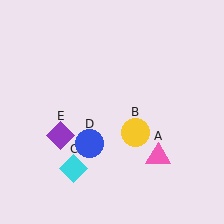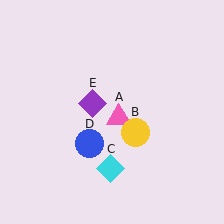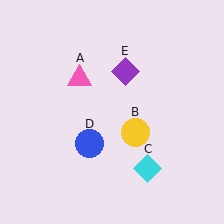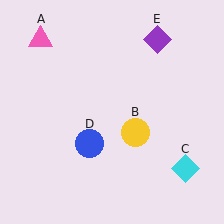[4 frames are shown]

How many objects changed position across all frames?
3 objects changed position: pink triangle (object A), cyan diamond (object C), purple diamond (object E).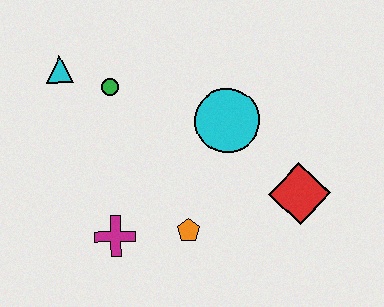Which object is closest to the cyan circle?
The red diamond is closest to the cyan circle.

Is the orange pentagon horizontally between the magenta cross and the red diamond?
Yes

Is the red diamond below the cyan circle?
Yes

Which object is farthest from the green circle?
The red diamond is farthest from the green circle.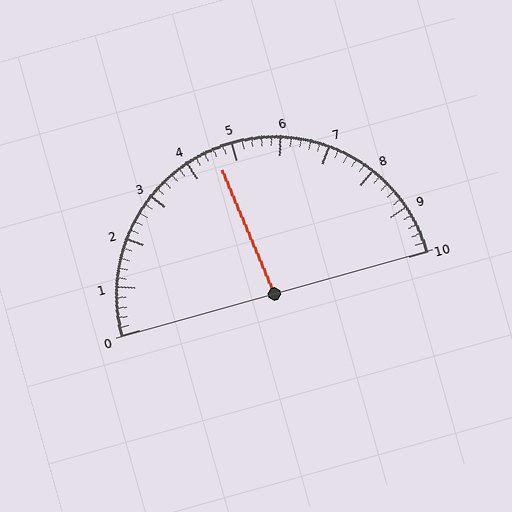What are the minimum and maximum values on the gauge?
The gauge ranges from 0 to 10.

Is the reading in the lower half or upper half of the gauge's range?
The reading is in the lower half of the range (0 to 10).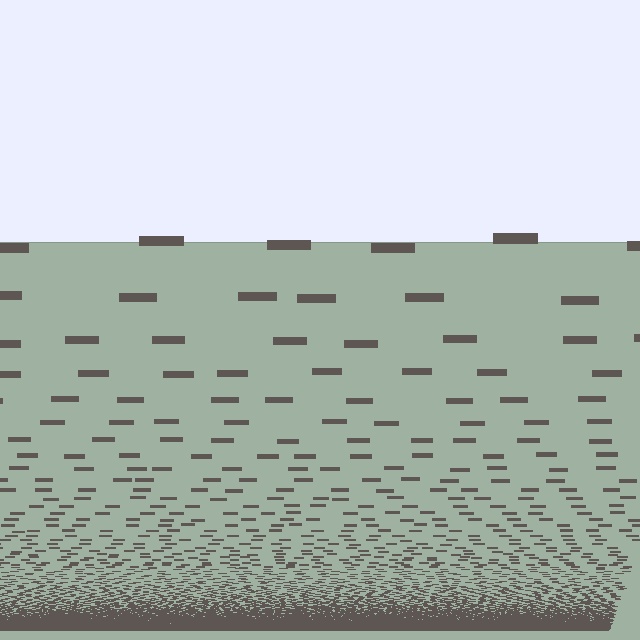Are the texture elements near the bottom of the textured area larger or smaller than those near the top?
Smaller. The gradient is inverted — elements near the bottom are smaller and denser.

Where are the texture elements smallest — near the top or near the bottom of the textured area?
Near the bottom.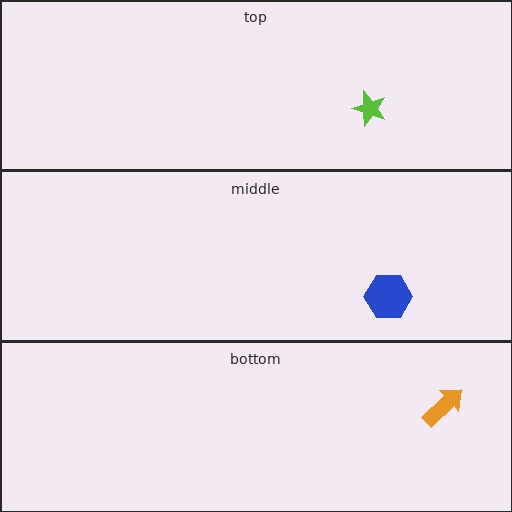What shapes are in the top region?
The lime star.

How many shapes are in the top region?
1.